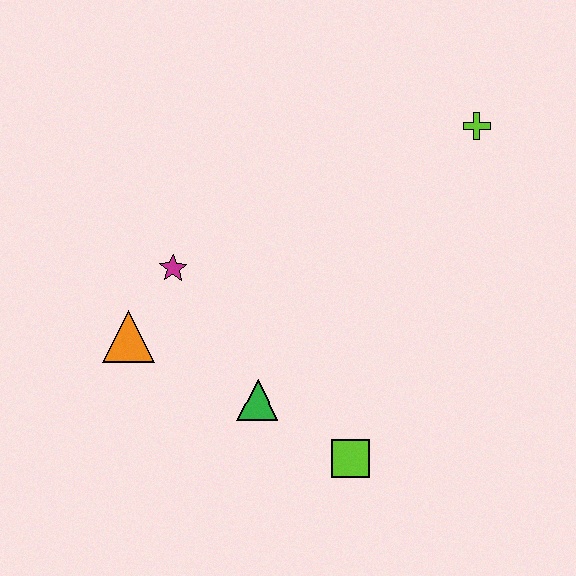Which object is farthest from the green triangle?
The lime cross is farthest from the green triangle.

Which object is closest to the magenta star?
The orange triangle is closest to the magenta star.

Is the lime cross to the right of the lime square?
Yes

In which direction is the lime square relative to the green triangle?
The lime square is to the right of the green triangle.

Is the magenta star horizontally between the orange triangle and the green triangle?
Yes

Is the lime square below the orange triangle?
Yes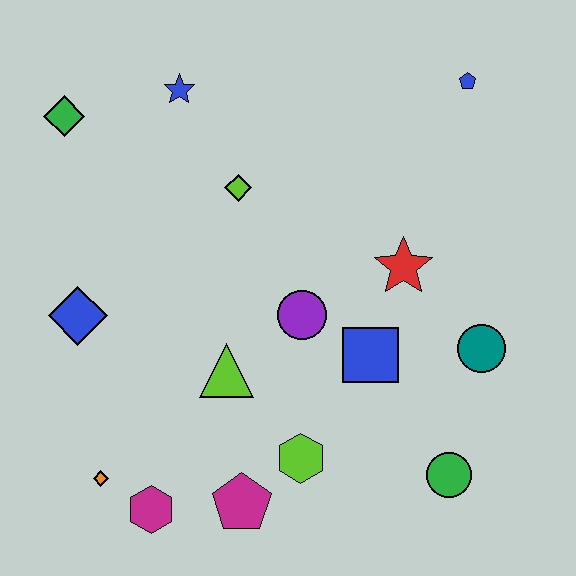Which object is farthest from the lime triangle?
The blue pentagon is farthest from the lime triangle.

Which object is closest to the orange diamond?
The magenta hexagon is closest to the orange diamond.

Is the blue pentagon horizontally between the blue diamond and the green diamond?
No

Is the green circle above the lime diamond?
No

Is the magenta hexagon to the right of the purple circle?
No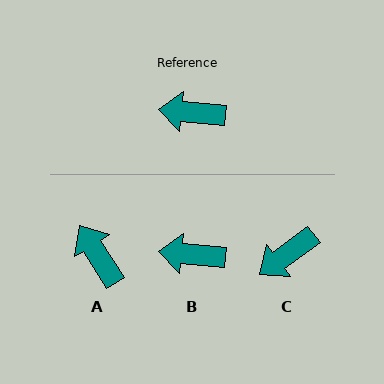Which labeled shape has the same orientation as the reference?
B.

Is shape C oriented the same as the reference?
No, it is off by about 42 degrees.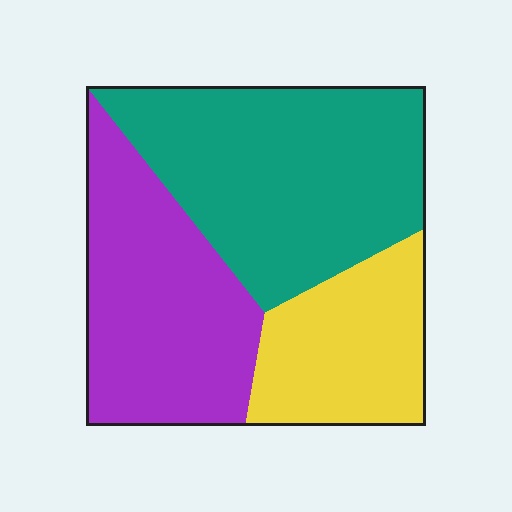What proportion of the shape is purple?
Purple covers roughly 35% of the shape.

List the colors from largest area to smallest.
From largest to smallest: teal, purple, yellow.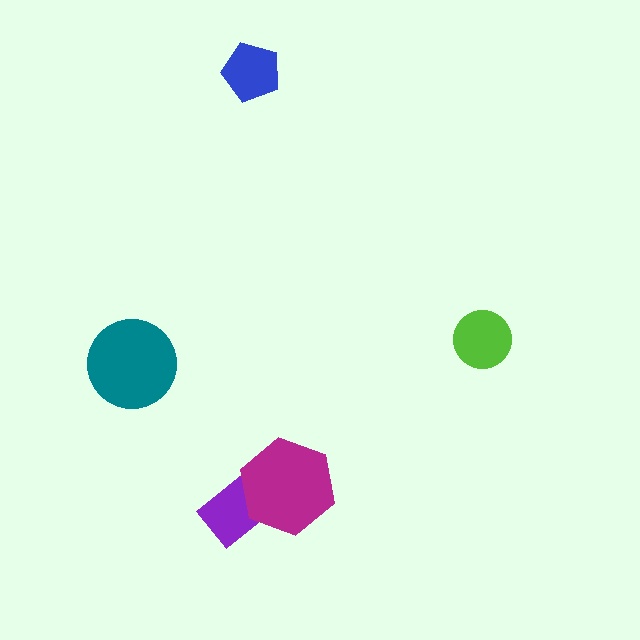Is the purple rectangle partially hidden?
Yes, it is partially covered by another shape.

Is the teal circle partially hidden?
No, no other shape covers it.